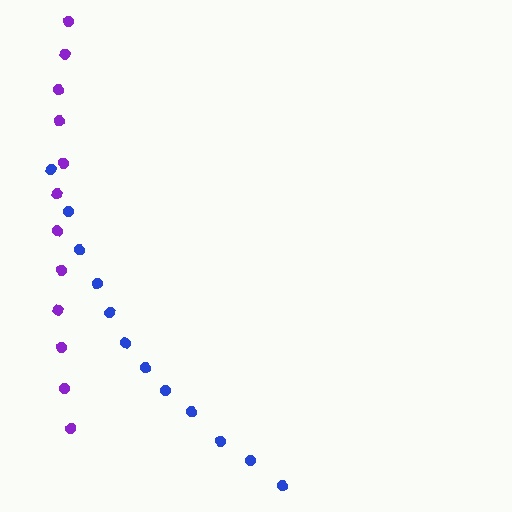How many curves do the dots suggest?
There are 2 distinct paths.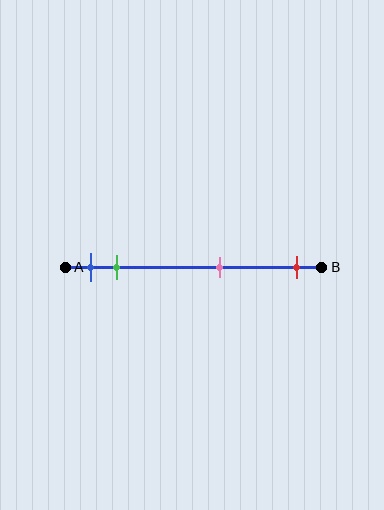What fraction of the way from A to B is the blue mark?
The blue mark is approximately 10% (0.1) of the way from A to B.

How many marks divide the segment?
There are 4 marks dividing the segment.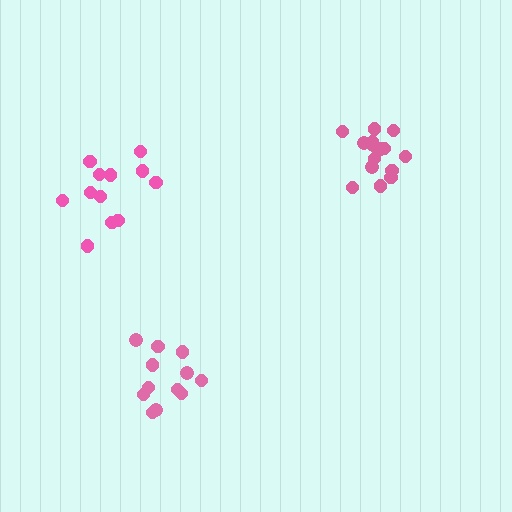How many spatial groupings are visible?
There are 3 spatial groupings.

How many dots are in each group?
Group 1: 12 dots, Group 2: 12 dots, Group 3: 15 dots (39 total).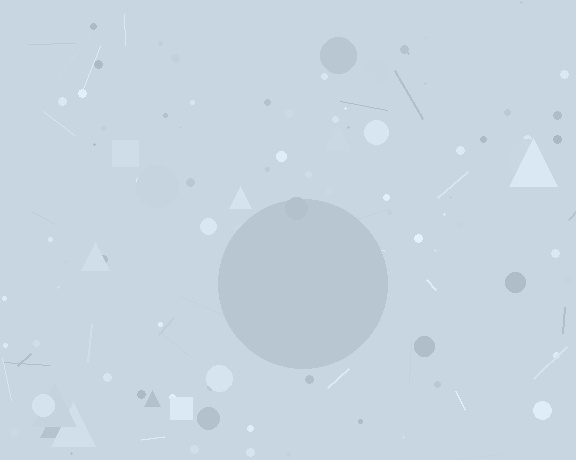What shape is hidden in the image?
A circle is hidden in the image.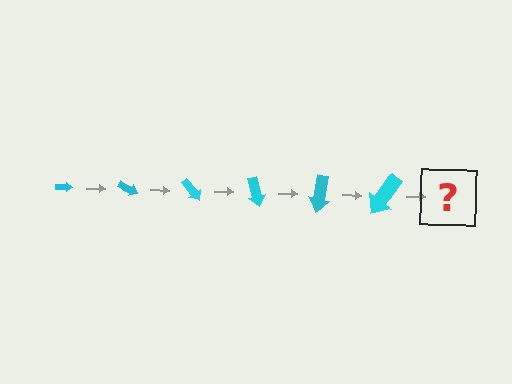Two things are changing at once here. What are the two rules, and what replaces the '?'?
The two rules are that the arrow grows larger each step and it rotates 25 degrees each step. The '?' should be an arrow, larger than the previous one and rotated 150 degrees from the start.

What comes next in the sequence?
The next element should be an arrow, larger than the previous one and rotated 150 degrees from the start.